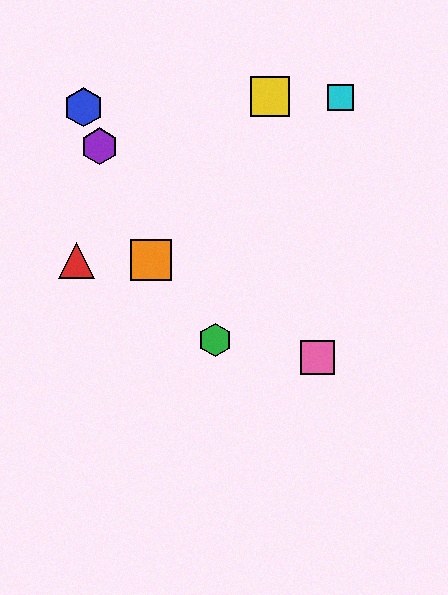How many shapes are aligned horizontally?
2 shapes (the red triangle, the orange square) are aligned horizontally.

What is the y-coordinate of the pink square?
The pink square is at y≈358.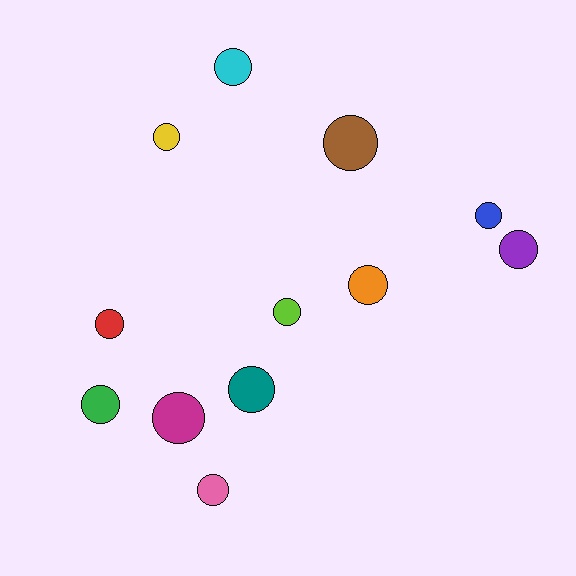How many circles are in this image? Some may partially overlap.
There are 12 circles.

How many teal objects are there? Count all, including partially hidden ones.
There is 1 teal object.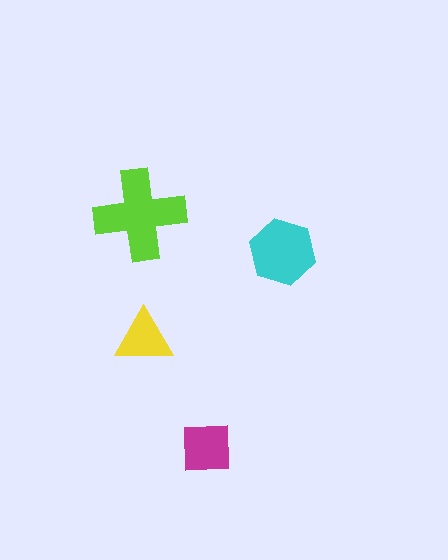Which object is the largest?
The lime cross.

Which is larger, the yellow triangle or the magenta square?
The magenta square.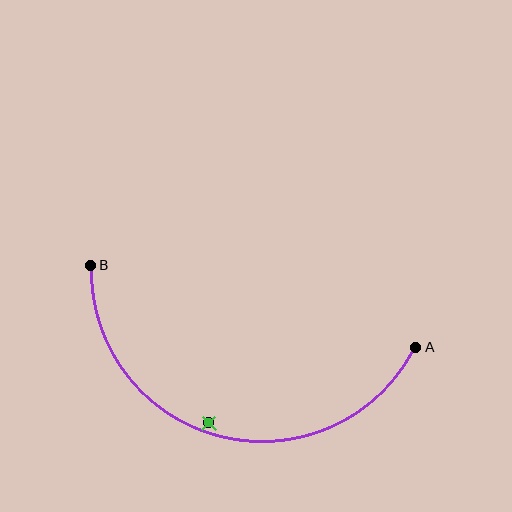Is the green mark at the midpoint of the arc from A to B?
No — the green mark does not lie on the arc at all. It sits slightly inside the curve.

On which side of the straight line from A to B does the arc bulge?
The arc bulges below the straight line connecting A and B.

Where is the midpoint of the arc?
The arc midpoint is the point on the curve farthest from the straight line joining A and B. It sits below that line.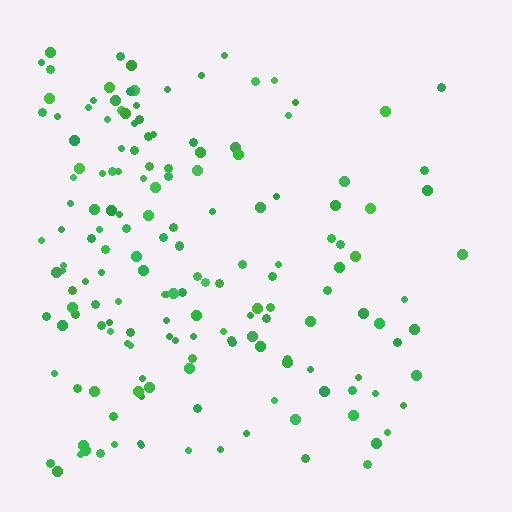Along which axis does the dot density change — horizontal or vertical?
Horizontal.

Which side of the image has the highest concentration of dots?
The left.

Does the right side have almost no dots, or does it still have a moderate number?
Still a moderate number, just noticeably fewer than the left.